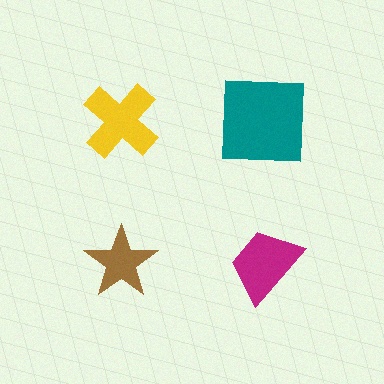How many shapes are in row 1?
2 shapes.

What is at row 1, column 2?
A teal square.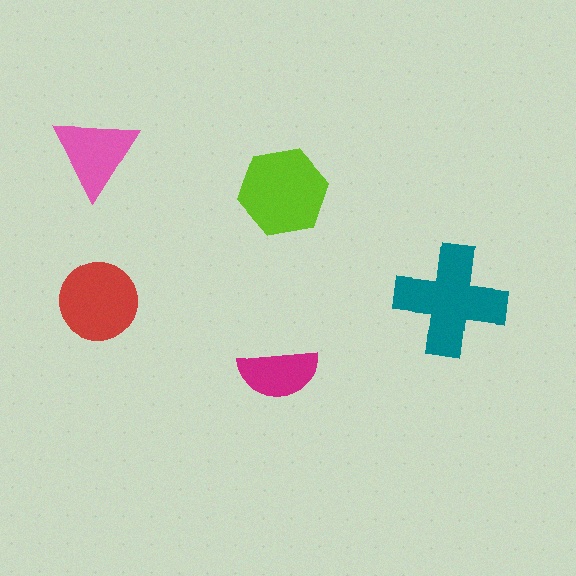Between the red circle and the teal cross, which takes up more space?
The teal cross.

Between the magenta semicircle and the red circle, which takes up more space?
The red circle.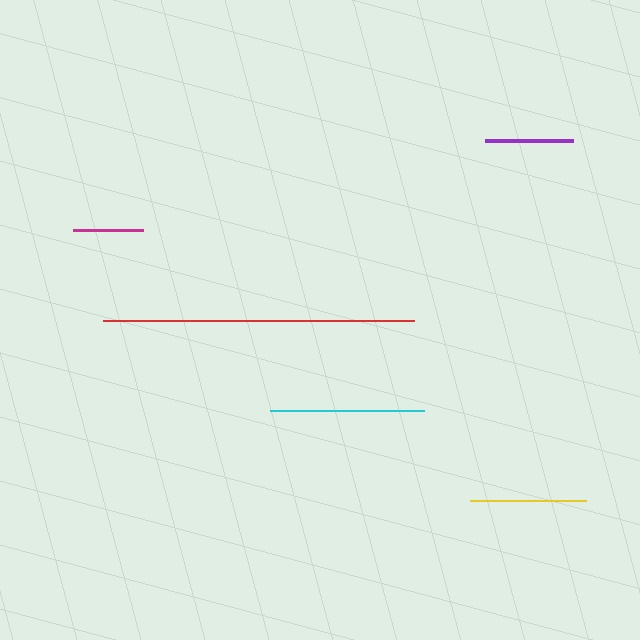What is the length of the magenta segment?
The magenta segment is approximately 70 pixels long.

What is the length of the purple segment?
The purple segment is approximately 88 pixels long.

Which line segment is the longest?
The red line is the longest at approximately 311 pixels.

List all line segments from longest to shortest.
From longest to shortest: red, cyan, yellow, purple, magenta.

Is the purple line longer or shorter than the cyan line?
The cyan line is longer than the purple line.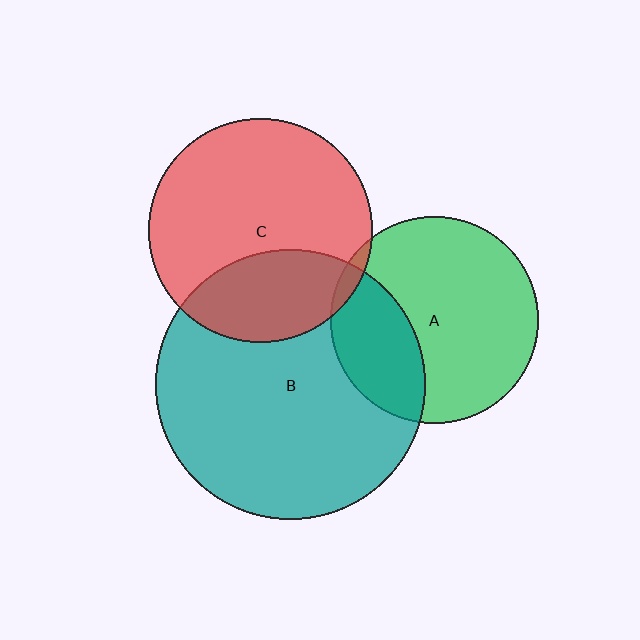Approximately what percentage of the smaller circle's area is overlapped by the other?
Approximately 30%.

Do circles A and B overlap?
Yes.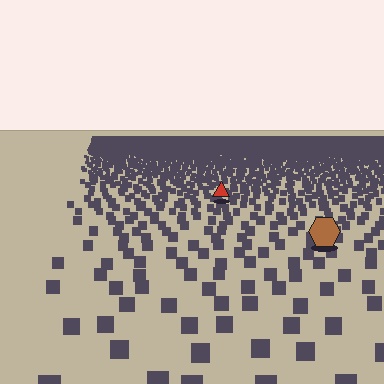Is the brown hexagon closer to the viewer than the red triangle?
Yes. The brown hexagon is closer — you can tell from the texture gradient: the ground texture is coarser near it.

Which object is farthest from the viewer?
The red triangle is farthest from the viewer. It appears smaller and the ground texture around it is denser.